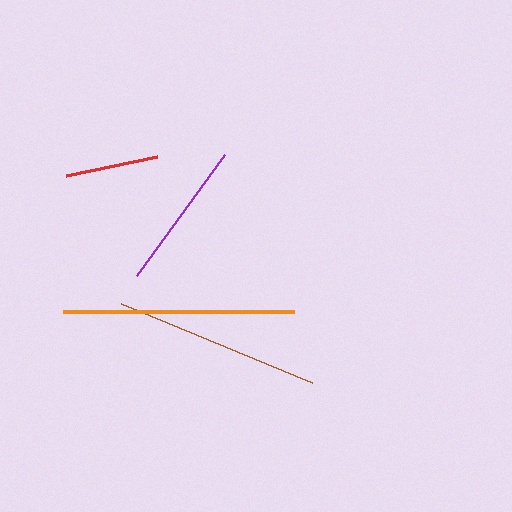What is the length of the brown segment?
The brown segment is approximately 207 pixels long.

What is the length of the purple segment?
The purple segment is approximately 150 pixels long.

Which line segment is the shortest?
The red line is the shortest at approximately 93 pixels.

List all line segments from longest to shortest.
From longest to shortest: orange, brown, purple, red.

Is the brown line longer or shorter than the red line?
The brown line is longer than the red line.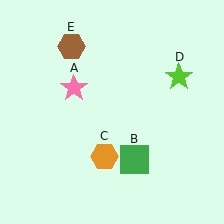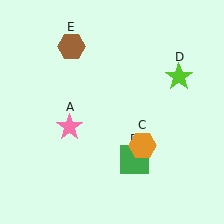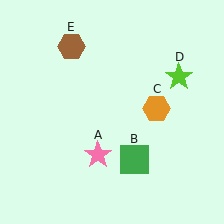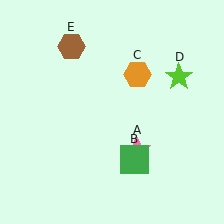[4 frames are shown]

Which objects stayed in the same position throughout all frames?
Green square (object B) and lime star (object D) and brown hexagon (object E) remained stationary.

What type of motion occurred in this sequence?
The pink star (object A), orange hexagon (object C) rotated counterclockwise around the center of the scene.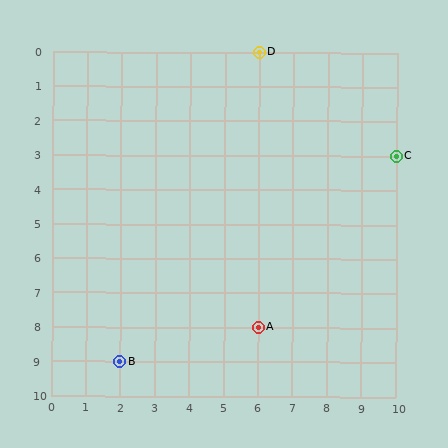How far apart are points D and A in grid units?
Points D and A are 8 rows apart.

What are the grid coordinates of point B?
Point B is at grid coordinates (2, 9).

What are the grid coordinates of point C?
Point C is at grid coordinates (10, 3).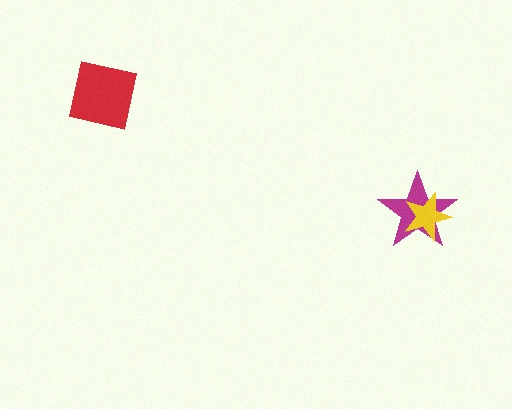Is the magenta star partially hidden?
Yes, it is partially covered by another shape.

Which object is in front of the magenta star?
The yellow star is in front of the magenta star.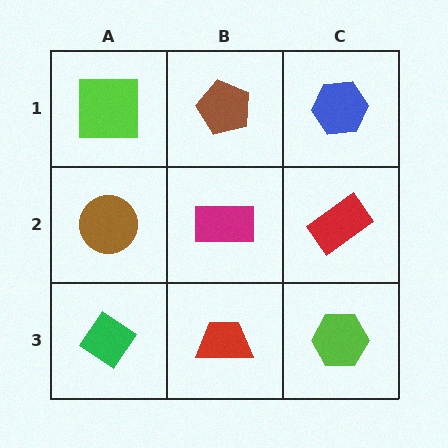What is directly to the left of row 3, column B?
A green diamond.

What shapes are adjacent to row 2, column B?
A brown pentagon (row 1, column B), a red trapezoid (row 3, column B), a brown circle (row 2, column A), a red rectangle (row 2, column C).